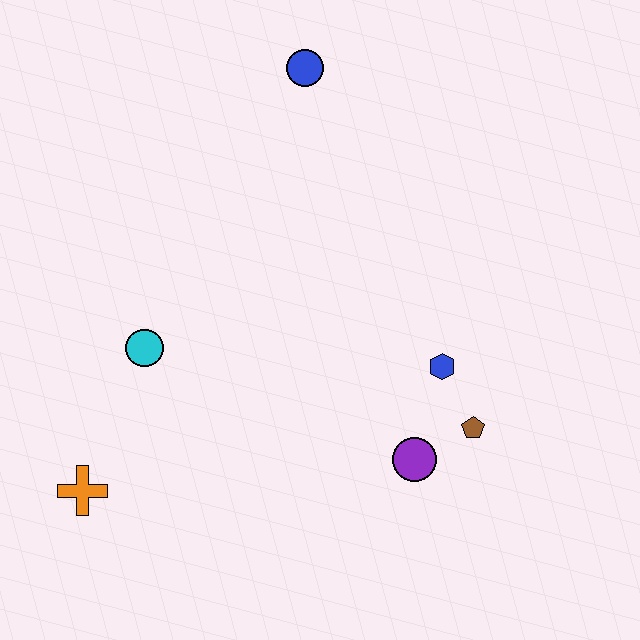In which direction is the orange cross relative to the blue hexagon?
The orange cross is to the left of the blue hexagon.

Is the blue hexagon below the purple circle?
No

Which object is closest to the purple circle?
The brown pentagon is closest to the purple circle.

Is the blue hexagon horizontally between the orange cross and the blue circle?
No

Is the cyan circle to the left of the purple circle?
Yes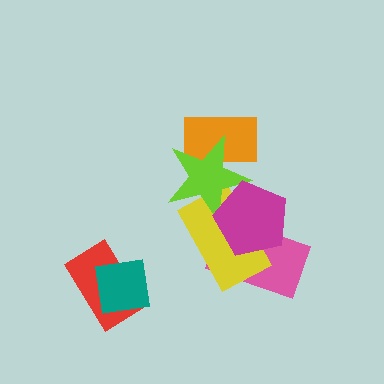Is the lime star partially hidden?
Yes, it is partially covered by another shape.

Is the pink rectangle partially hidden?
Yes, it is partially covered by another shape.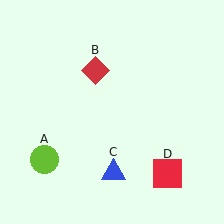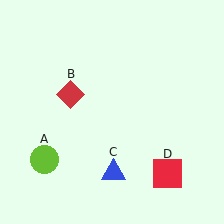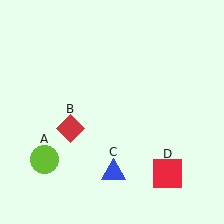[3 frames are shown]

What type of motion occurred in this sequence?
The red diamond (object B) rotated counterclockwise around the center of the scene.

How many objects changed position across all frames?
1 object changed position: red diamond (object B).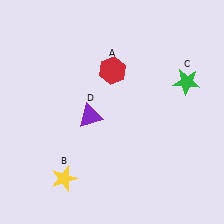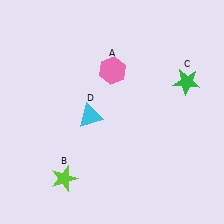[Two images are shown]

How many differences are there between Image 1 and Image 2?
There are 3 differences between the two images.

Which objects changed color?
A changed from red to pink. B changed from yellow to lime. D changed from purple to cyan.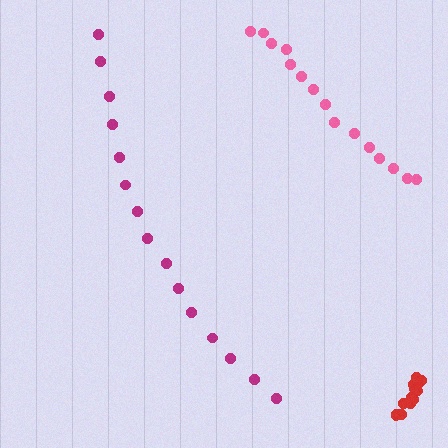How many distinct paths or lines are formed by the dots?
There are 3 distinct paths.